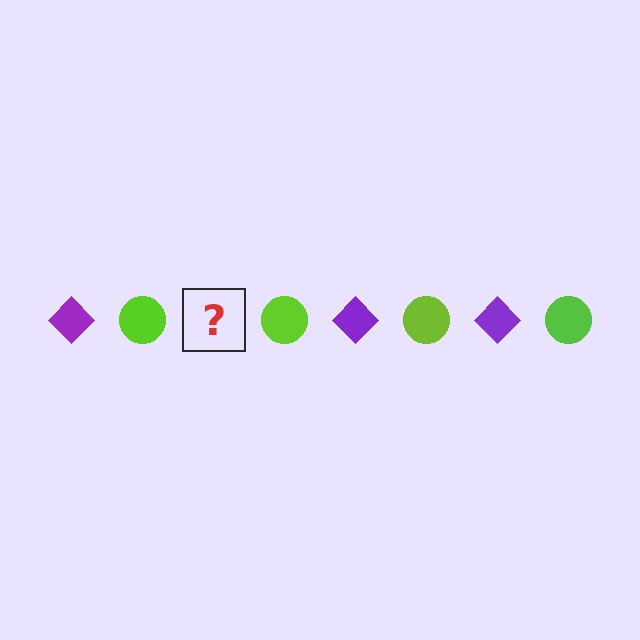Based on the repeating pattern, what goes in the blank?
The blank should be a purple diamond.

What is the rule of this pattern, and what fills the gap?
The rule is that the pattern alternates between purple diamond and lime circle. The gap should be filled with a purple diamond.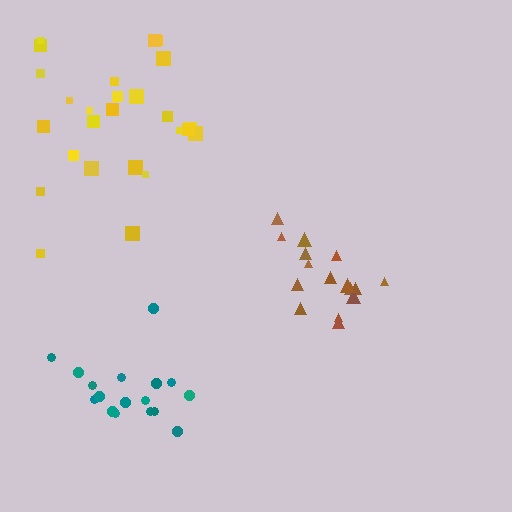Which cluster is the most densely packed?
Brown.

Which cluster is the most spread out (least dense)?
Yellow.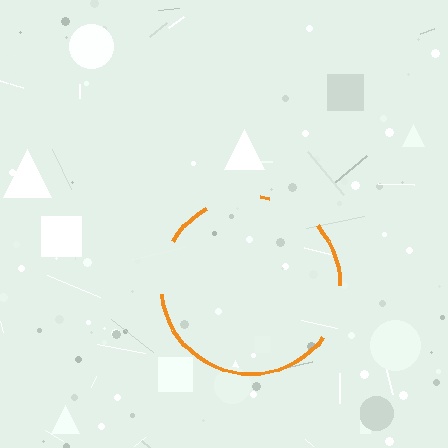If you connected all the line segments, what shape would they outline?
They would outline a circle.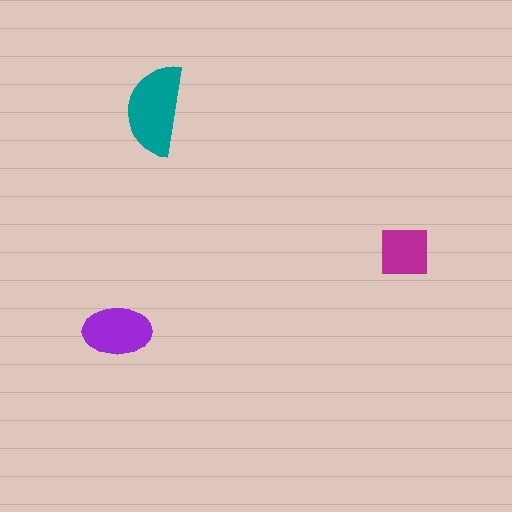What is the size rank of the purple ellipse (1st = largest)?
2nd.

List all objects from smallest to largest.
The magenta square, the purple ellipse, the teal semicircle.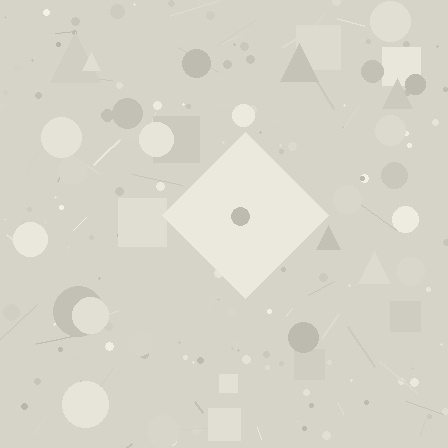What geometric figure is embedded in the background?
A diamond is embedded in the background.